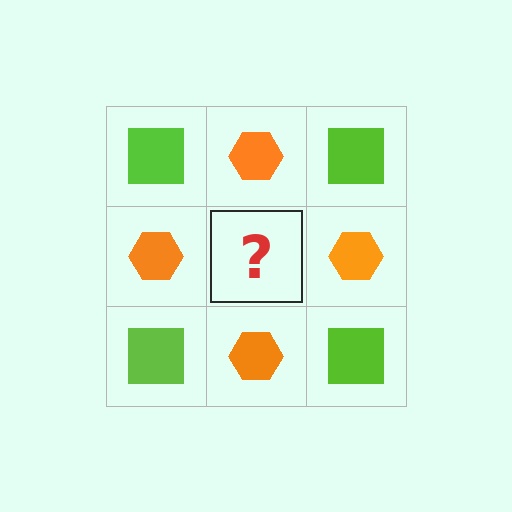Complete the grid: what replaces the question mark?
The question mark should be replaced with a lime square.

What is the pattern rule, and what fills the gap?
The rule is that it alternates lime square and orange hexagon in a checkerboard pattern. The gap should be filled with a lime square.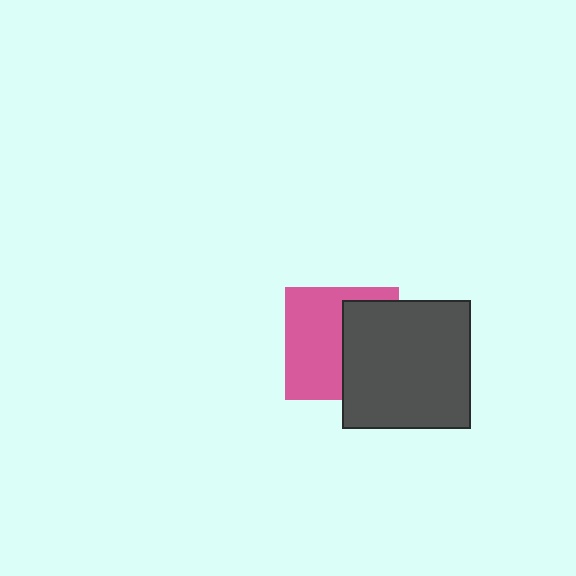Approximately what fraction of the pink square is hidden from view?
Roughly 45% of the pink square is hidden behind the dark gray square.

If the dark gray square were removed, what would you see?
You would see the complete pink square.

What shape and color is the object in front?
The object in front is a dark gray square.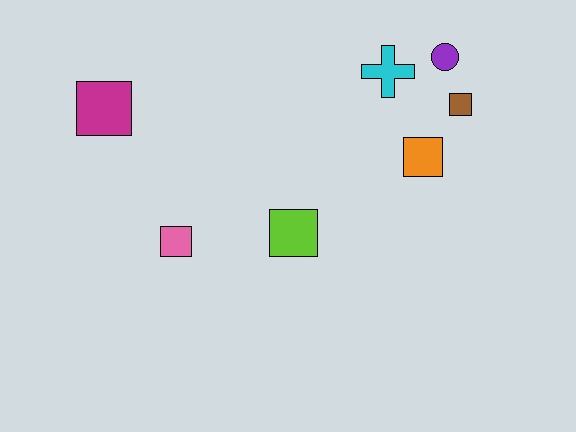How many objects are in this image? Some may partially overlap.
There are 7 objects.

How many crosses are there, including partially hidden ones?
There is 1 cross.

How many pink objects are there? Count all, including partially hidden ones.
There is 1 pink object.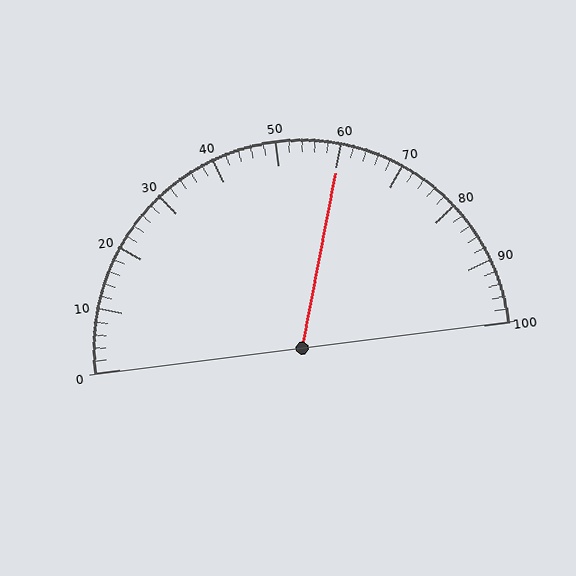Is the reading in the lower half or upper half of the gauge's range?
The reading is in the upper half of the range (0 to 100).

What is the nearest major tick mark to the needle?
The nearest major tick mark is 60.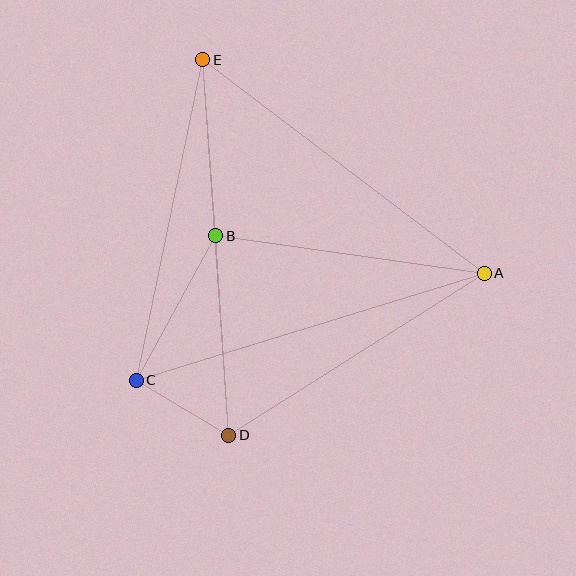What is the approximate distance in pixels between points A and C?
The distance between A and C is approximately 364 pixels.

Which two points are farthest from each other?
Points D and E are farthest from each other.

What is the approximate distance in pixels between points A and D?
The distance between A and D is approximately 303 pixels.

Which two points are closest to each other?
Points C and D are closest to each other.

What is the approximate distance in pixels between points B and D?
The distance between B and D is approximately 200 pixels.